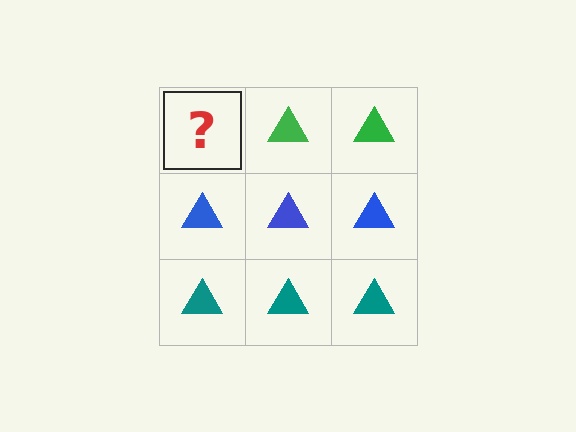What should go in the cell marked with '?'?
The missing cell should contain a green triangle.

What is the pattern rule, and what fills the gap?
The rule is that each row has a consistent color. The gap should be filled with a green triangle.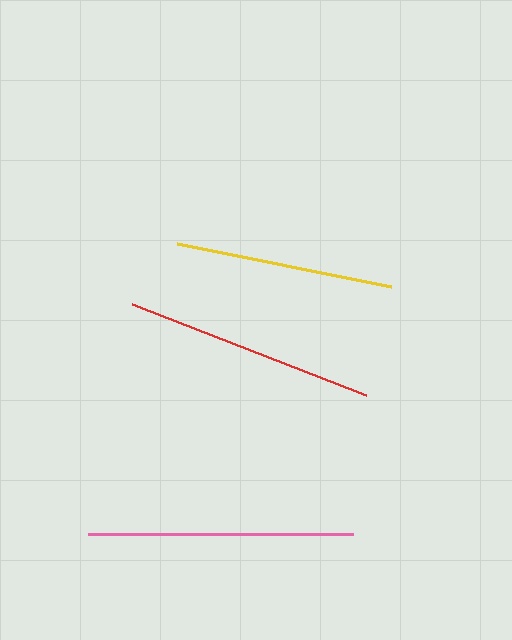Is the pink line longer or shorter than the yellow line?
The pink line is longer than the yellow line.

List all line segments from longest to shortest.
From longest to shortest: pink, red, yellow.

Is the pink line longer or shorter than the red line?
The pink line is longer than the red line.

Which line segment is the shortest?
The yellow line is the shortest at approximately 218 pixels.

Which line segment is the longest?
The pink line is the longest at approximately 265 pixels.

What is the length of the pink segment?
The pink segment is approximately 265 pixels long.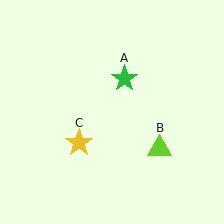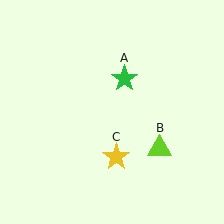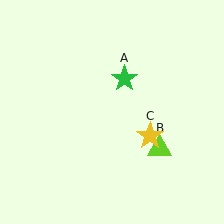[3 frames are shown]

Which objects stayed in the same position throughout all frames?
Green star (object A) and lime triangle (object B) remained stationary.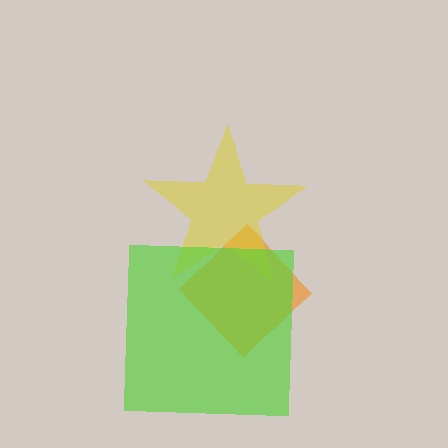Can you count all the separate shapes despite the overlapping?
Yes, there are 3 separate shapes.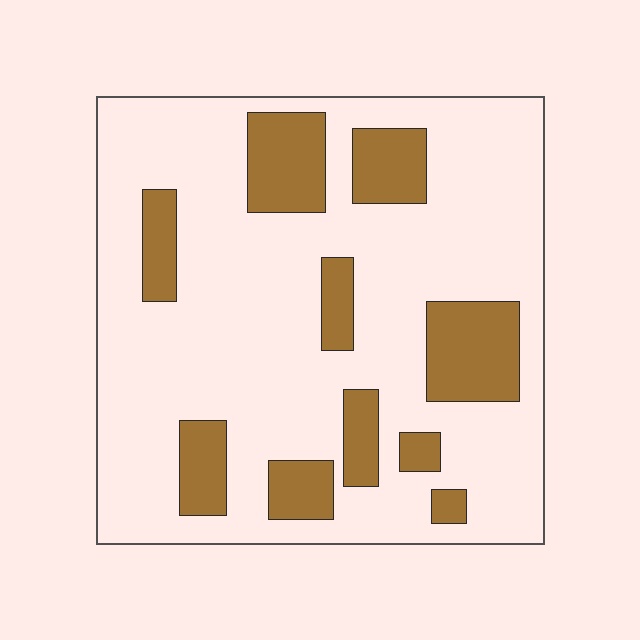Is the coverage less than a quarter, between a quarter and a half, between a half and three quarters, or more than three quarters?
Less than a quarter.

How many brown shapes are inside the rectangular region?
10.